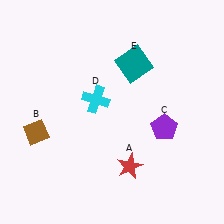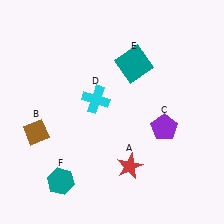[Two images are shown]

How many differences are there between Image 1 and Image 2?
There is 1 difference between the two images.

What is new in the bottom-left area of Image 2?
A teal hexagon (F) was added in the bottom-left area of Image 2.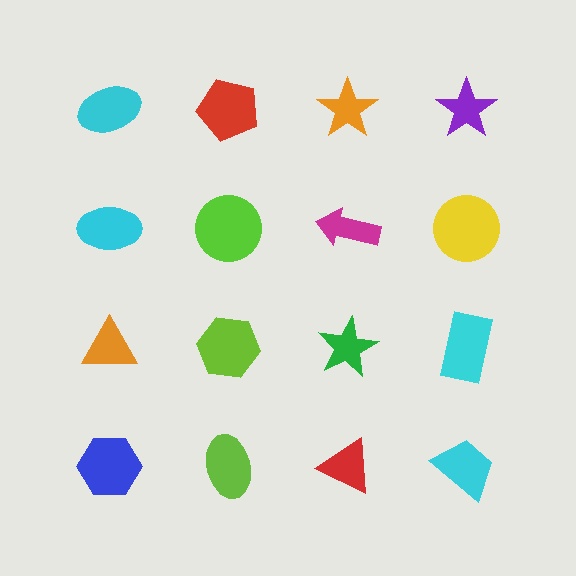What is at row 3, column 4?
A cyan rectangle.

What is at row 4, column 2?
A lime ellipse.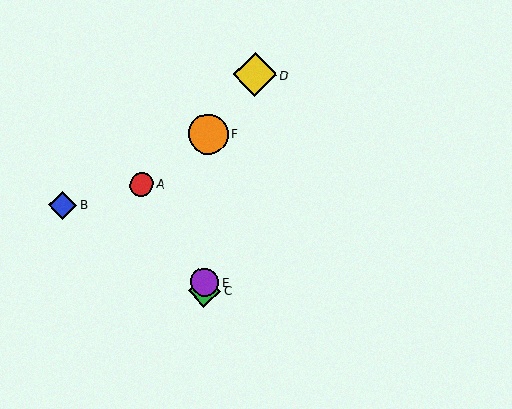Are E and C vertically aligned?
Yes, both are at x≈204.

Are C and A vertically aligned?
No, C is at x≈204 and A is at x≈142.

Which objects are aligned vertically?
Objects C, E, F are aligned vertically.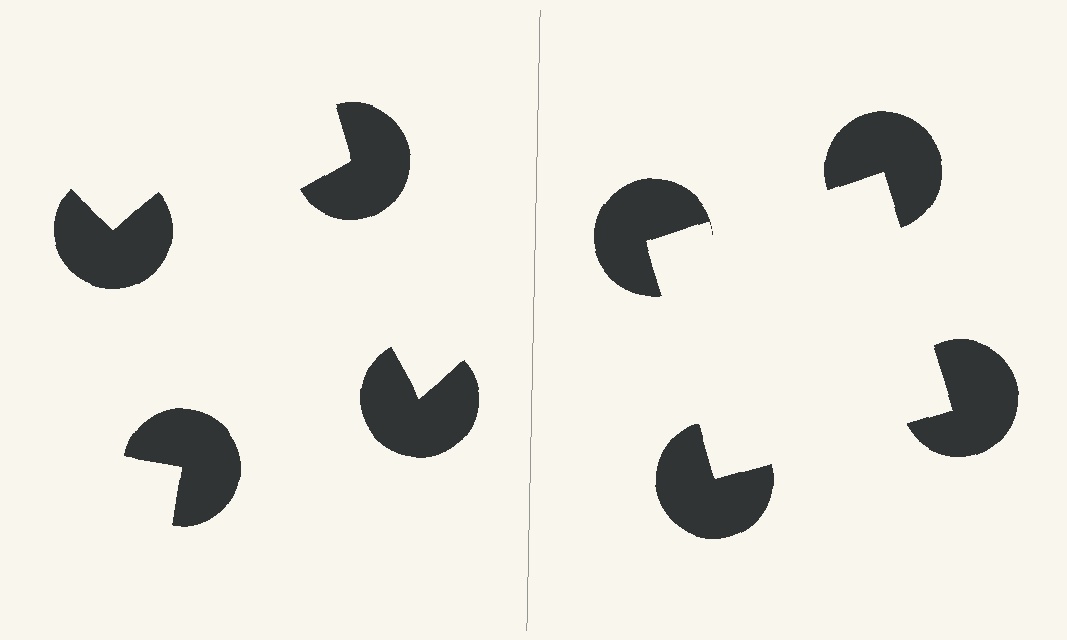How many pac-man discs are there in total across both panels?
8 — 4 on each side.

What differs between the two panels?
The pac-man discs are positioned identically on both sides; only the wedge orientations differ. On the right they align to a square; on the left they are misaligned.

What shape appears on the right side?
An illusory square.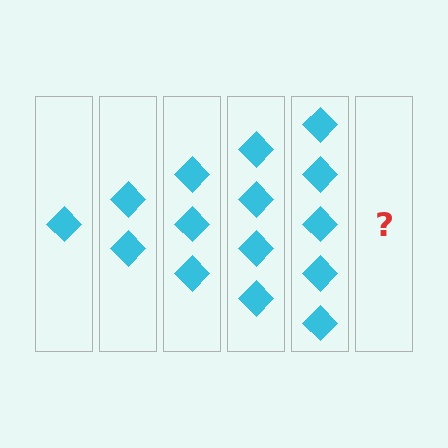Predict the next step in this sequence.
The next step is 6 diamonds.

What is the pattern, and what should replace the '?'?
The pattern is that each step adds one more diamond. The '?' should be 6 diamonds.